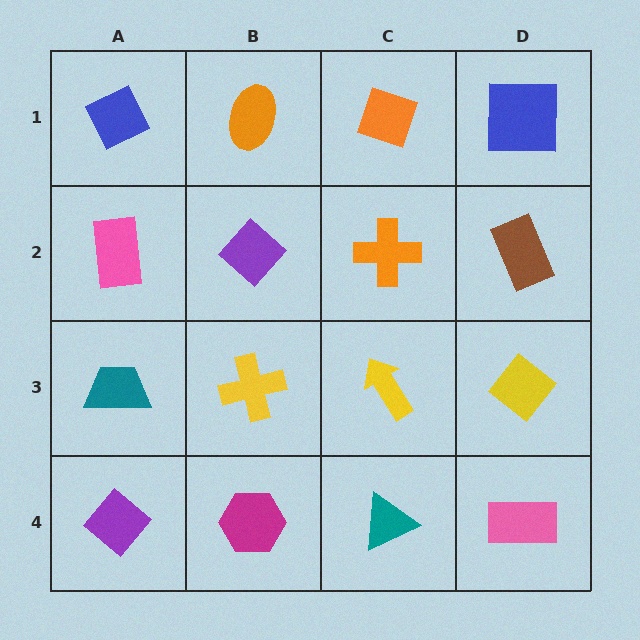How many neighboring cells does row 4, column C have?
3.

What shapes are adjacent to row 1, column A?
A pink rectangle (row 2, column A), an orange ellipse (row 1, column B).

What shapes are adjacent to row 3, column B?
A purple diamond (row 2, column B), a magenta hexagon (row 4, column B), a teal trapezoid (row 3, column A), a yellow arrow (row 3, column C).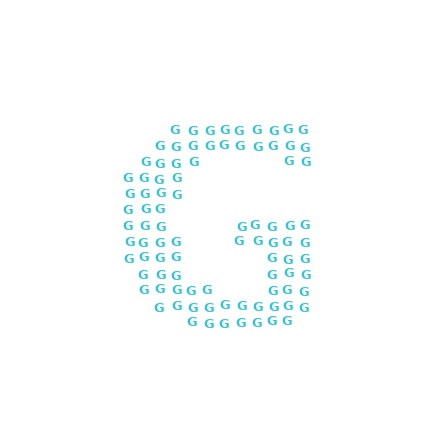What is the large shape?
The large shape is the letter G.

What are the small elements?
The small elements are letter G's.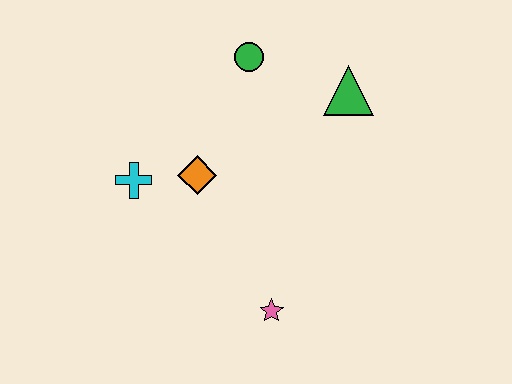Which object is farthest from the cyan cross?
The green triangle is farthest from the cyan cross.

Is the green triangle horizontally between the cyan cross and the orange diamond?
No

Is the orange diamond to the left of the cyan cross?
No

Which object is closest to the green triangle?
The green circle is closest to the green triangle.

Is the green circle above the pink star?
Yes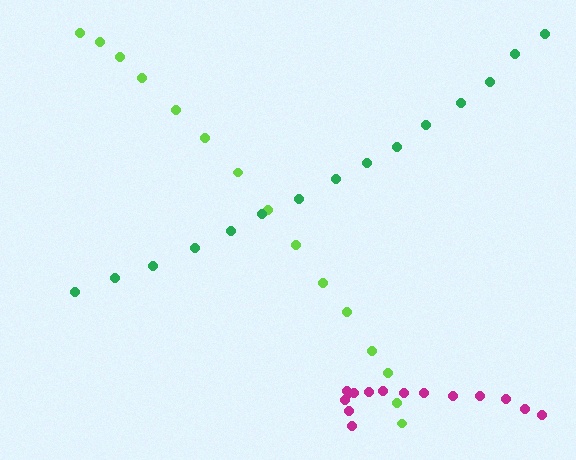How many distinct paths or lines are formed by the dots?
There are 3 distinct paths.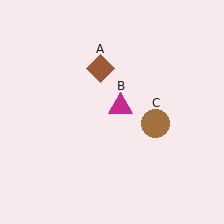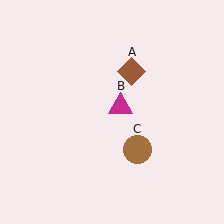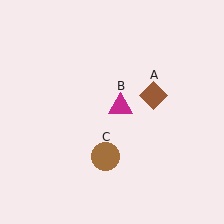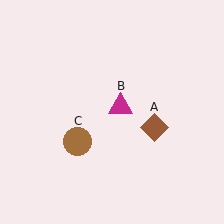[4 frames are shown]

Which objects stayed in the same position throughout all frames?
Magenta triangle (object B) remained stationary.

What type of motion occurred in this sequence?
The brown diamond (object A), brown circle (object C) rotated clockwise around the center of the scene.